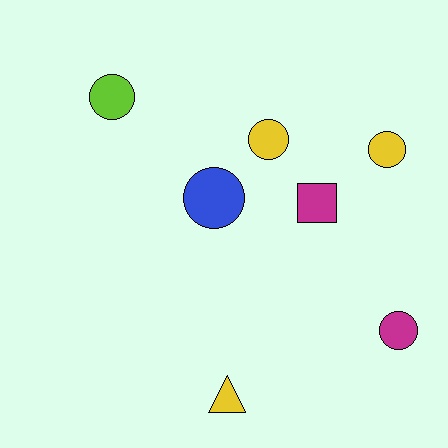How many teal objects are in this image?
There are no teal objects.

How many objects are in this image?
There are 7 objects.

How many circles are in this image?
There are 5 circles.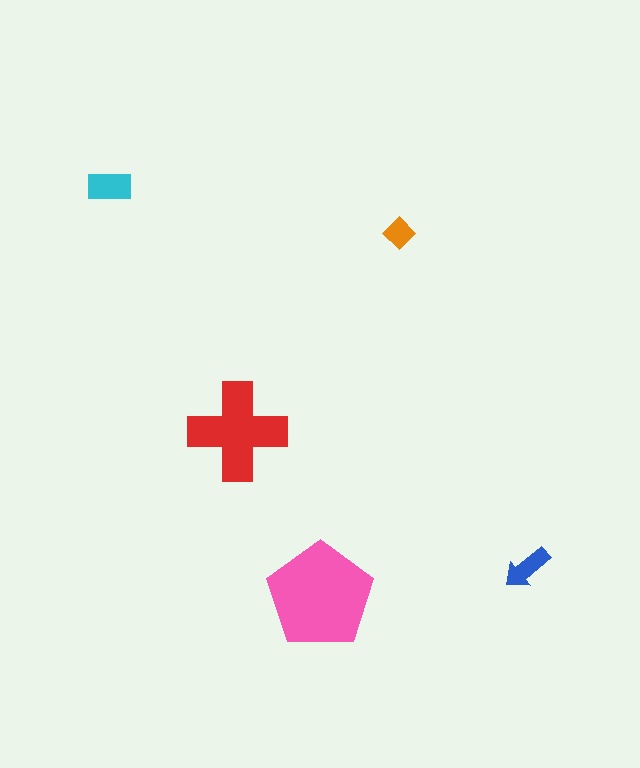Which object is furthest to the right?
The blue arrow is rightmost.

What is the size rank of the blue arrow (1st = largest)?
4th.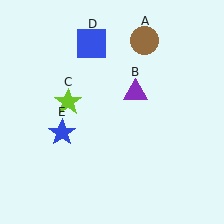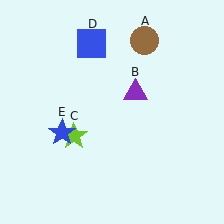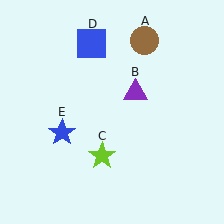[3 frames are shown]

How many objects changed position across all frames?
1 object changed position: lime star (object C).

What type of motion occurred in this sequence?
The lime star (object C) rotated counterclockwise around the center of the scene.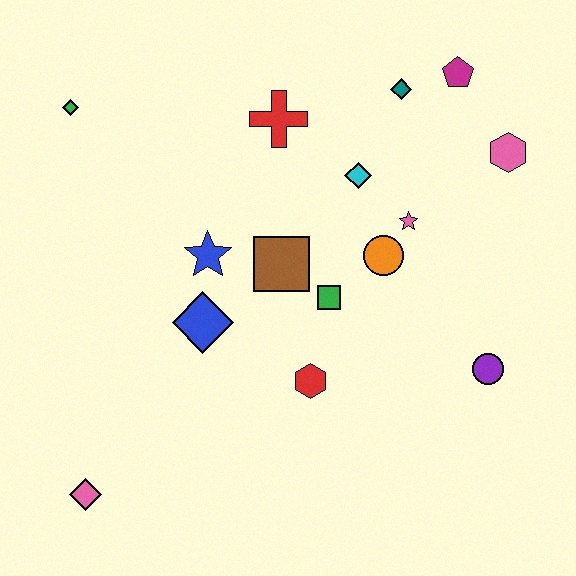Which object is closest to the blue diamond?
The blue star is closest to the blue diamond.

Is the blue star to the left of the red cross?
Yes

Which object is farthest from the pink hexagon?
The pink diamond is farthest from the pink hexagon.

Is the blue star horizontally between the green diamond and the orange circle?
Yes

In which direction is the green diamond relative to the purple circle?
The green diamond is to the left of the purple circle.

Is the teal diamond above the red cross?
Yes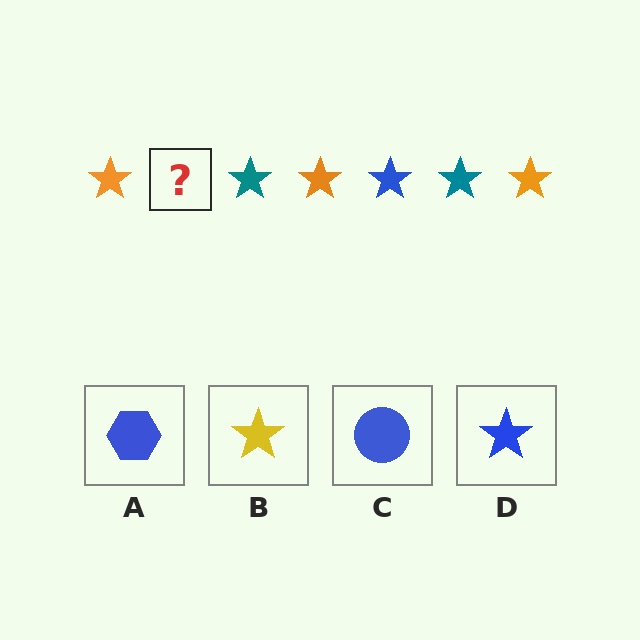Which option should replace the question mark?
Option D.